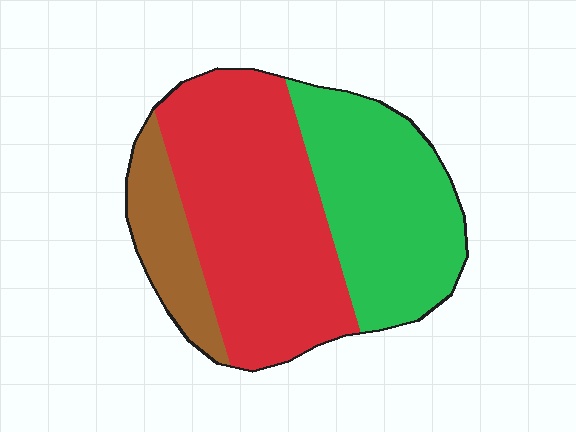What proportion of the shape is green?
Green covers around 35% of the shape.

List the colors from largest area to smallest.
From largest to smallest: red, green, brown.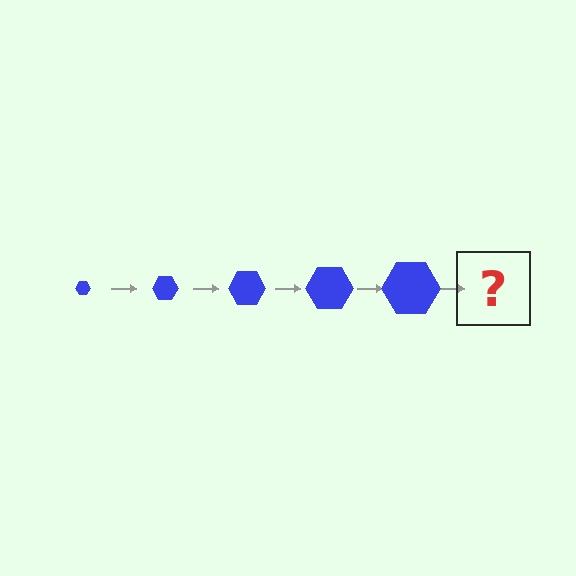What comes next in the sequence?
The next element should be a blue hexagon, larger than the previous one.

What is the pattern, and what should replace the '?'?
The pattern is that the hexagon gets progressively larger each step. The '?' should be a blue hexagon, larger than the previous one.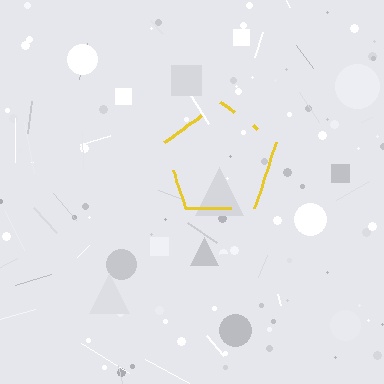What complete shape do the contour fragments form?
The contour fragments form a pentagon.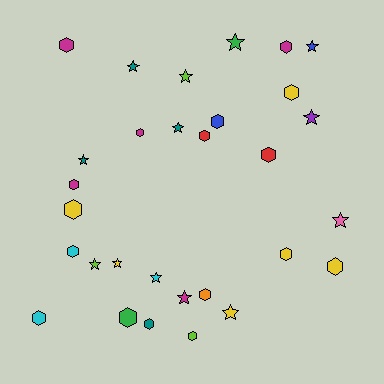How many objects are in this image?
There are 30 objects.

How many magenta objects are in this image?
There are 5 magenta objects.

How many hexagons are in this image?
There are 17 hexagons.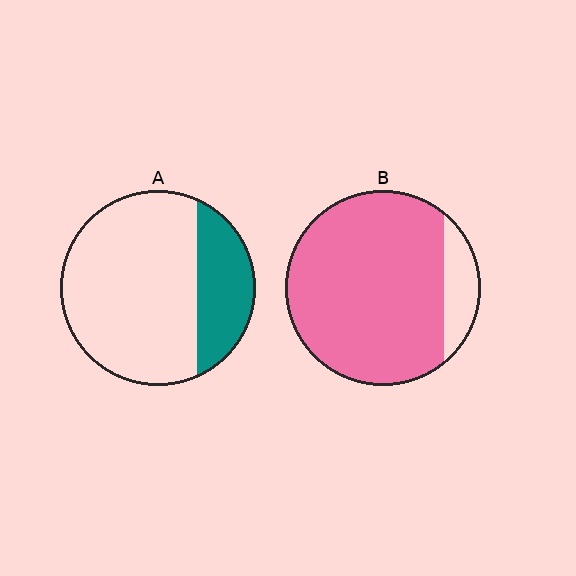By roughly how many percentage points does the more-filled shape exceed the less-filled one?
By roughly 60 percentage points (B over A).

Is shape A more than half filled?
No.